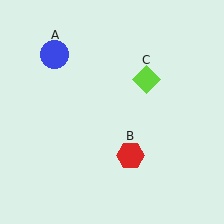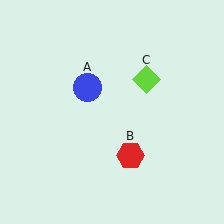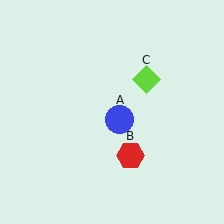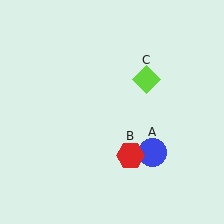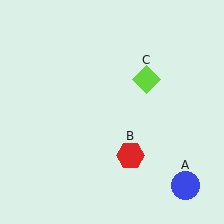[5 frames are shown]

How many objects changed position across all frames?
1 object changed position: blue circle (object A).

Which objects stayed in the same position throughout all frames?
Red hexagon (object B) and lime diamond (object C) remained stationary.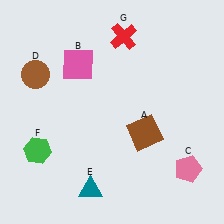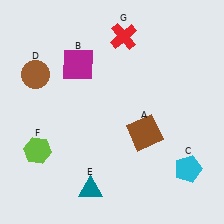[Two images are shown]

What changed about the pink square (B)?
In Image 1, B is pink. In Image 2, it changed to magenta.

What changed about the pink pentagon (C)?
In Image 1, C is pink. In Image 2, it changed to cyan.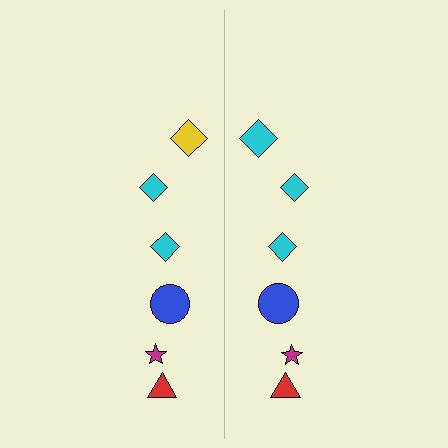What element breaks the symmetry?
The cyan diamond on the right side breaks the symmetry — its mirror counterpart is yellow.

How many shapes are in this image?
There are 12 shapes in this image.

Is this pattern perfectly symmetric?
No, the pattern is not perfectly symmetric. The cyan diamond on the right side breaks the symmetry — its mirror counterpart is yellow.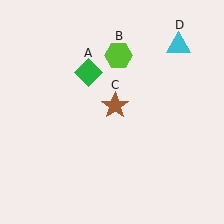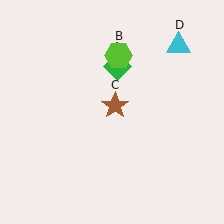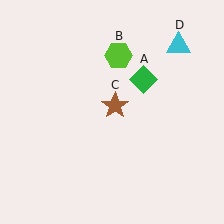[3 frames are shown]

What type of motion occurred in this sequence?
The green diamond (object A) rotated clockwise around the center of the scene.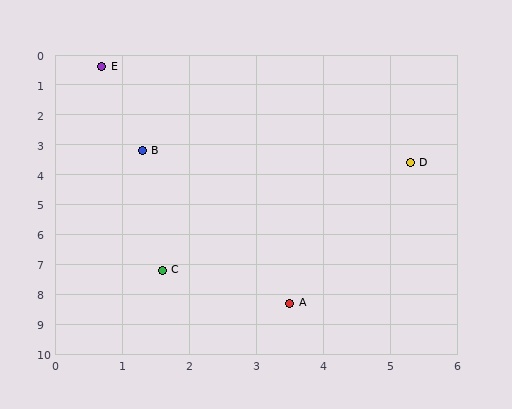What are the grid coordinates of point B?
Point B is at approximately (1.3, 3.2).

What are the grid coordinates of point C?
Point C is at approximately (1.6, 7.2).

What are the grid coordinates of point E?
Point E is at approximately (0.7, 0.4).